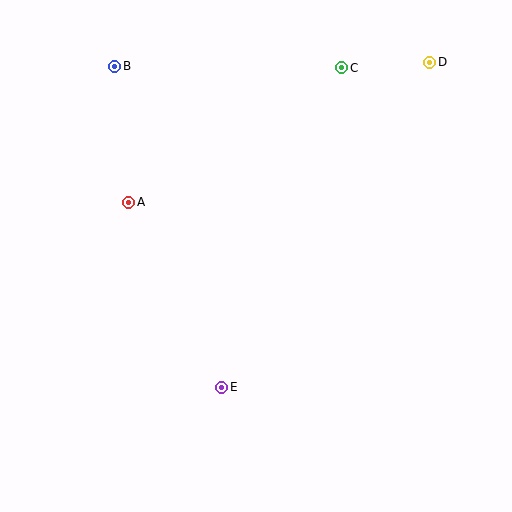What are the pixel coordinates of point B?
Point B is at (115, 66).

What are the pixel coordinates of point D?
Point D is at (430, 62).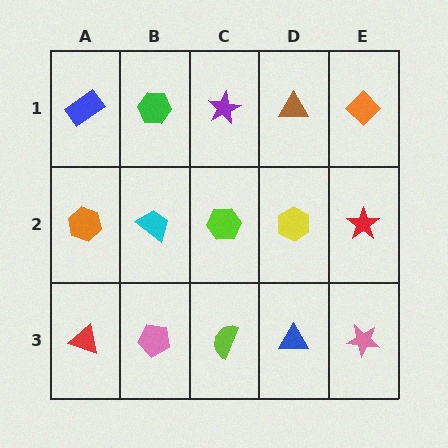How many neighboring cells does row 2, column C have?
4.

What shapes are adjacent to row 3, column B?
A cyan trapezoid (row 2, column B), a red triangle (row 3, column A), a lime semicircle (row 3, column C).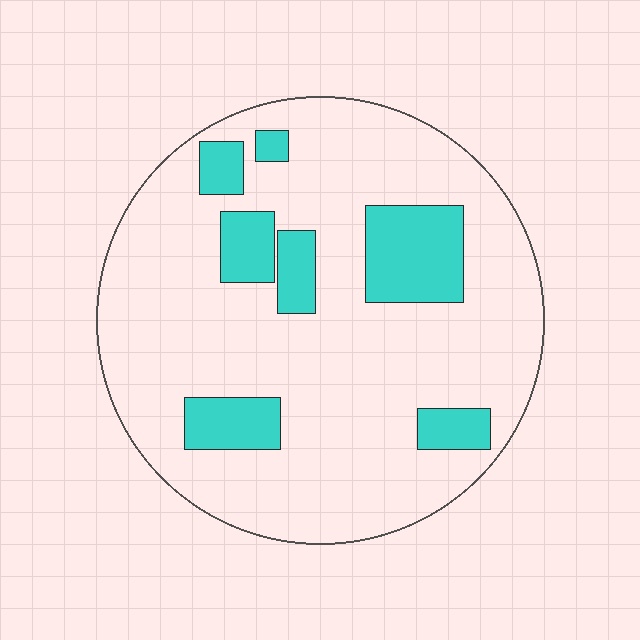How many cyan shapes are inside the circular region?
7.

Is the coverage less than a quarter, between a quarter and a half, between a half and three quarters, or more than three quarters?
Less than a quarter.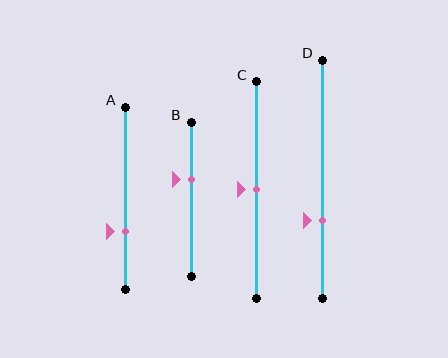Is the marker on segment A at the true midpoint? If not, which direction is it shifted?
No, the marker on segment A is shifted downward by about 18% of the segment length.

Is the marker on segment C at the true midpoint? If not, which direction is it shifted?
Yes, the marker on segment C is at the true midpoint.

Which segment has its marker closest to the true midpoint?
Segment C has its marker closest to the true midpoint.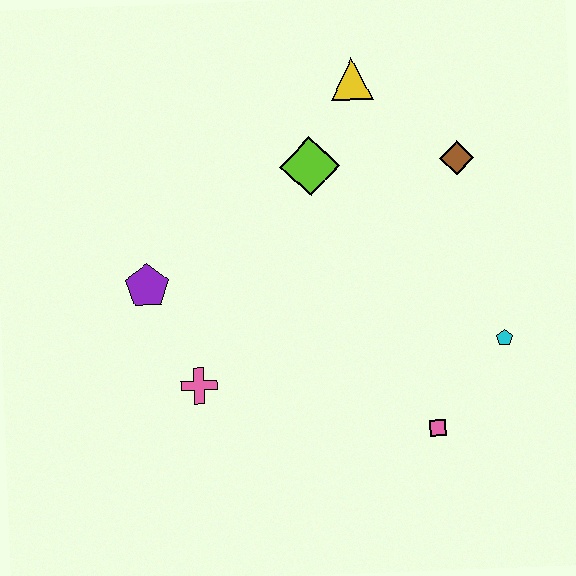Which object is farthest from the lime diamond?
The pink square is farthest from the lime diamond.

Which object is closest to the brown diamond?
The yellow triangle is closest to the brown diamond.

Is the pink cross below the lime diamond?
Yes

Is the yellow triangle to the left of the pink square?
Yes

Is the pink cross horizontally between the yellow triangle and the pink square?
No